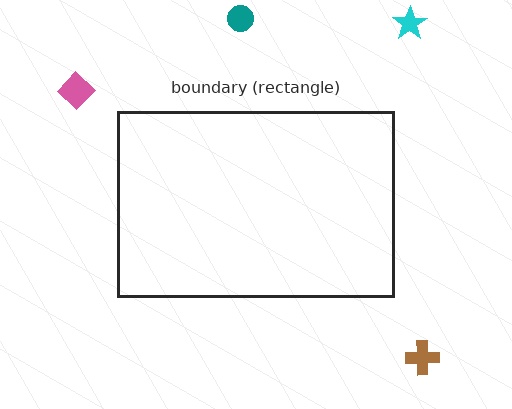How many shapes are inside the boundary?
0 inside, 4 outside.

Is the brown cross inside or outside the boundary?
Outside.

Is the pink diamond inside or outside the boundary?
Outside.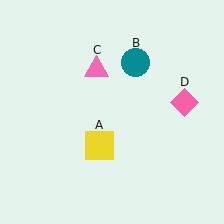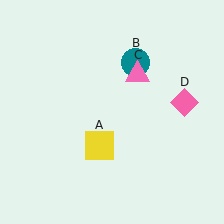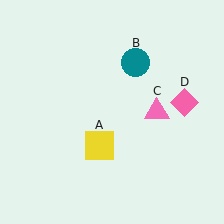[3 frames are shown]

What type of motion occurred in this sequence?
The pink triangle (object C) rotated clockwise around the center of the scene.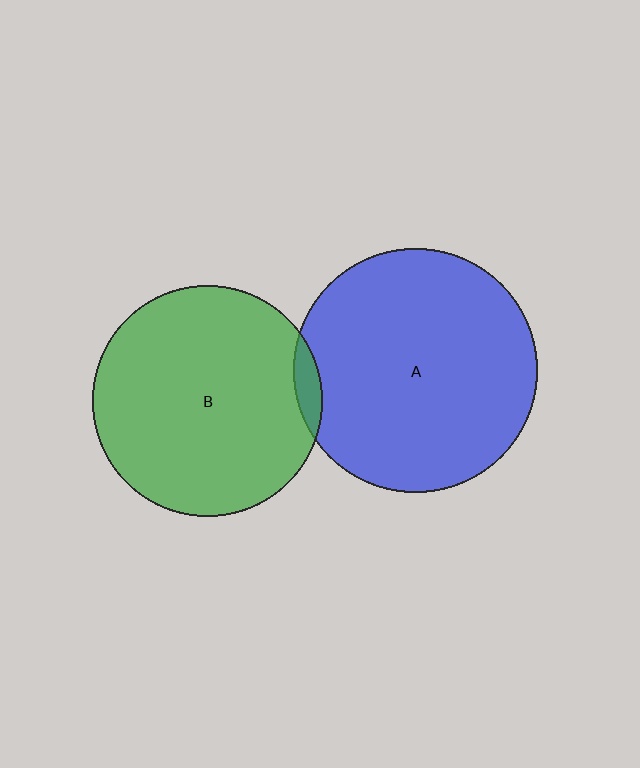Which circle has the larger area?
Circle A (blue).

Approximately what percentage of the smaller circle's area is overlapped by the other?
Approximately 5%.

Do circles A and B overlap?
Yes.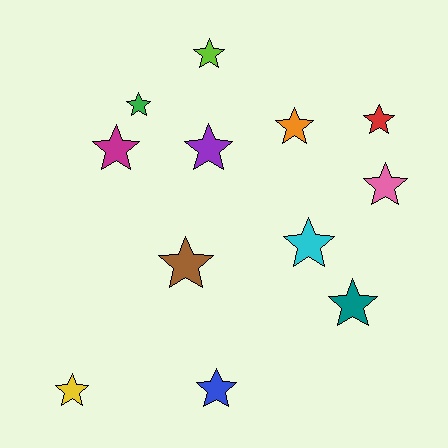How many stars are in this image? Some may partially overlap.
There are 12 stars.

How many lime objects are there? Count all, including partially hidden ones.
There is 1 lime object.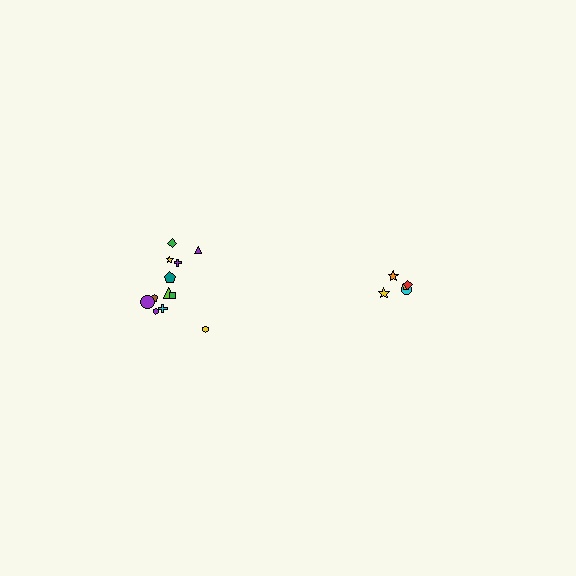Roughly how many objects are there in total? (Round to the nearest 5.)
Roughly 15 objects in total.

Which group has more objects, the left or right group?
The left group.